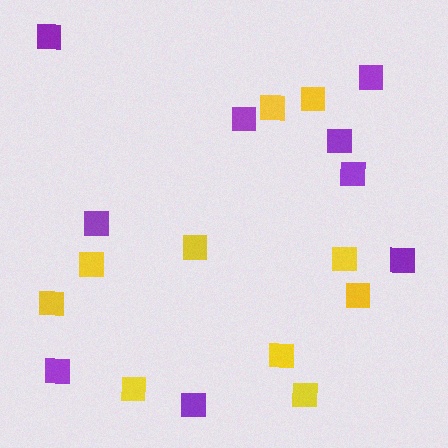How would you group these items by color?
There are 2 groups: one group of yellow squares (10) and one group of purple squares (9).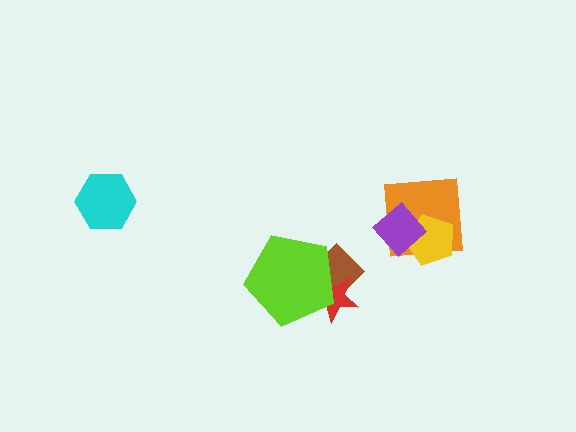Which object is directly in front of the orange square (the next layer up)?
The yellow pentagon is directly in front of the orange square.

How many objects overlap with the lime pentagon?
2 objects overlap with the lime pentagon.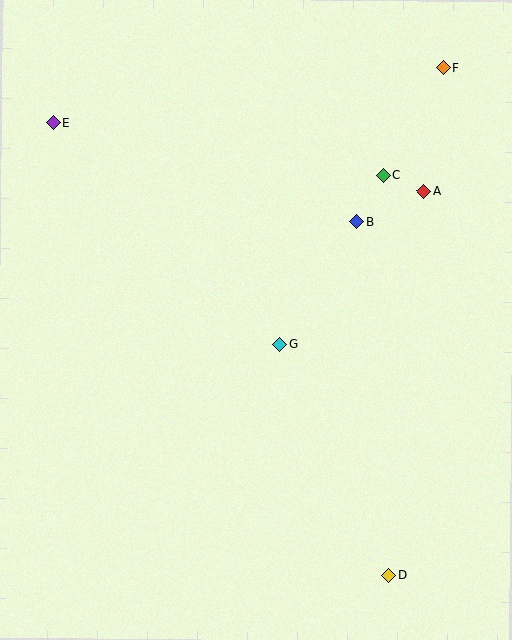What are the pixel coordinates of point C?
Point C is at (383, 175).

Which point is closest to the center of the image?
Point G at (280, 345) is closest to the center.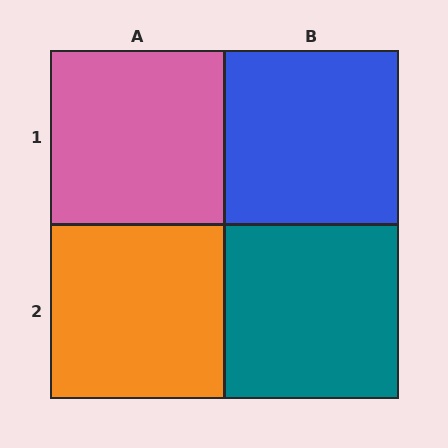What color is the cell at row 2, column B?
Teal.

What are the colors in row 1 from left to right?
Pink, blue.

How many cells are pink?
1 cell is pink.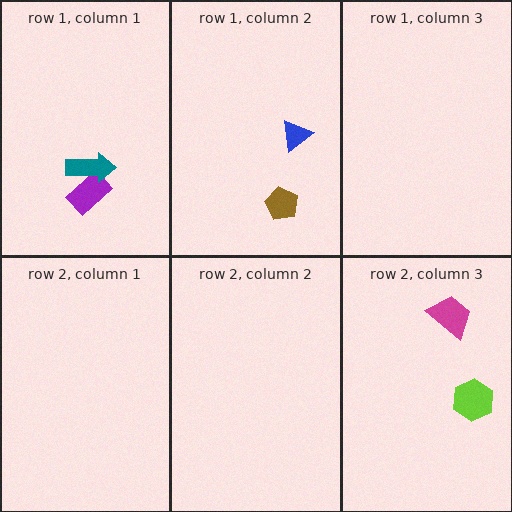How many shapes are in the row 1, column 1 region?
2.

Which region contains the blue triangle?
The row 1, column 2 region.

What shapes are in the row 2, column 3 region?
The magenta trapezoid, the lime hexagon.